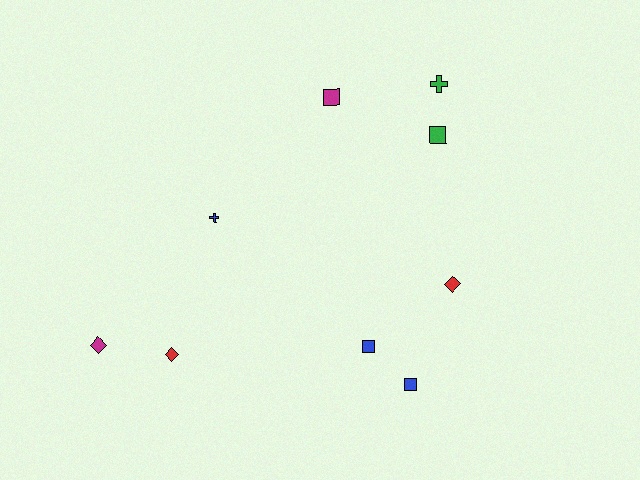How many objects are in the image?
There are 9 objects.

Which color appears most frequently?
Blue, with 3 objects.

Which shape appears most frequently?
Square, with 4 objects.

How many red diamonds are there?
There are 2 red diamonds.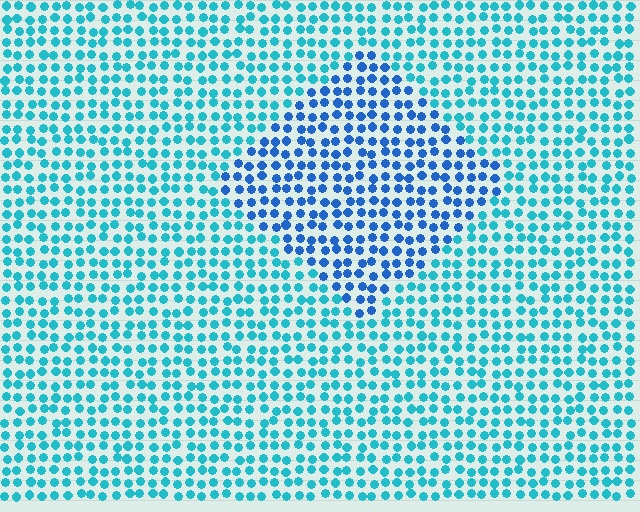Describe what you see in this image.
The image is filled with small cyan elements in a uniform arrangement. A diamond-shaped region is visible where the elements are tinted to a slightly different hue, forming a subtle color boundary.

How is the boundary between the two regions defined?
The boundary is defined purely by a slight shift in hue (about 32 degrees). Spacing, size, and orientation are identical on both sides.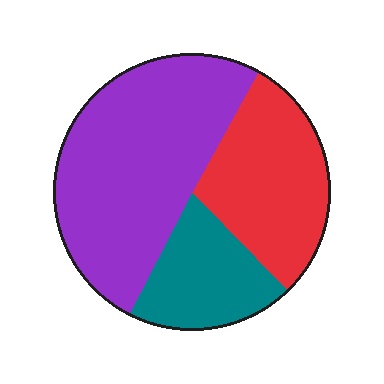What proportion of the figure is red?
Red covers around 30% of the figure.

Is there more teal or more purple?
Purple.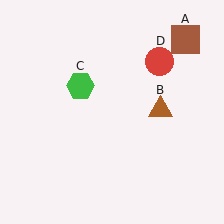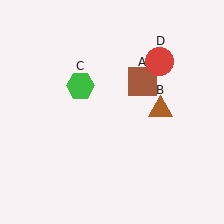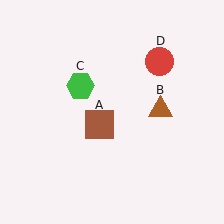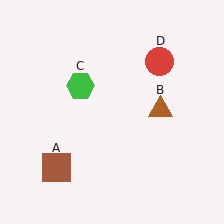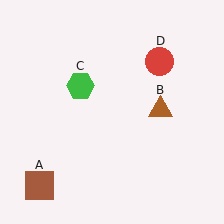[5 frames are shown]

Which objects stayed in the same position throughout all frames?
Brown triangle (object B) and green hexagon (object C) and red circle (object D) remained stationary.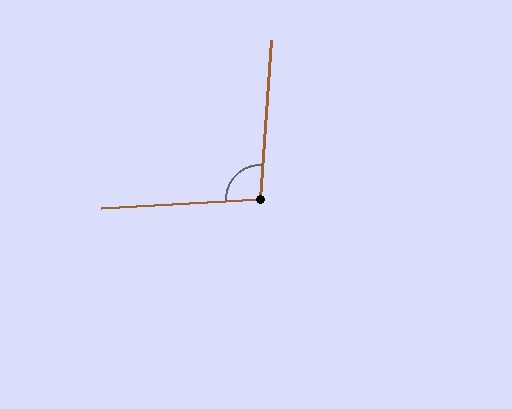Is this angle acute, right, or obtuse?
It is obtuse.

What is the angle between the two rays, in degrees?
Approximately 97 degrees.